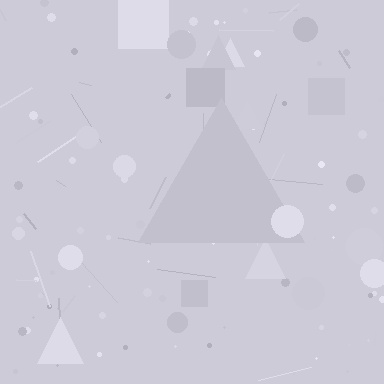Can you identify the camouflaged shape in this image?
The camouflaged shape is a triangle.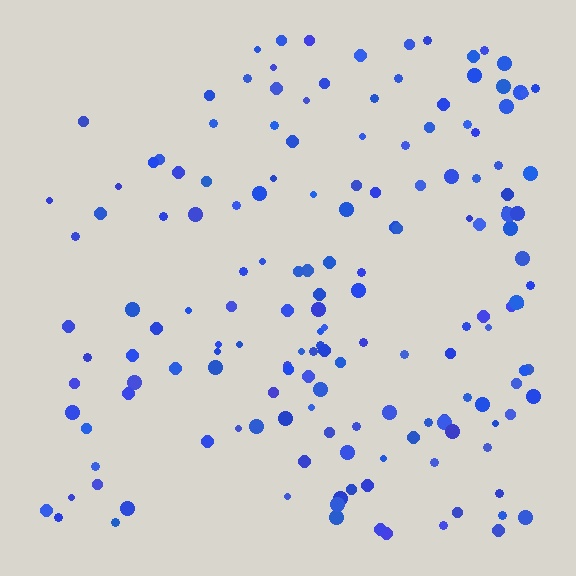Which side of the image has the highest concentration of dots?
The right.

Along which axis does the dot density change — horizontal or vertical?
Horizontal.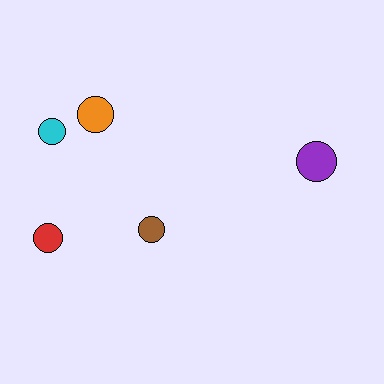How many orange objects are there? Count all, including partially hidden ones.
There is 1 orange object.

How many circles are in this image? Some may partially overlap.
There are 5 circles.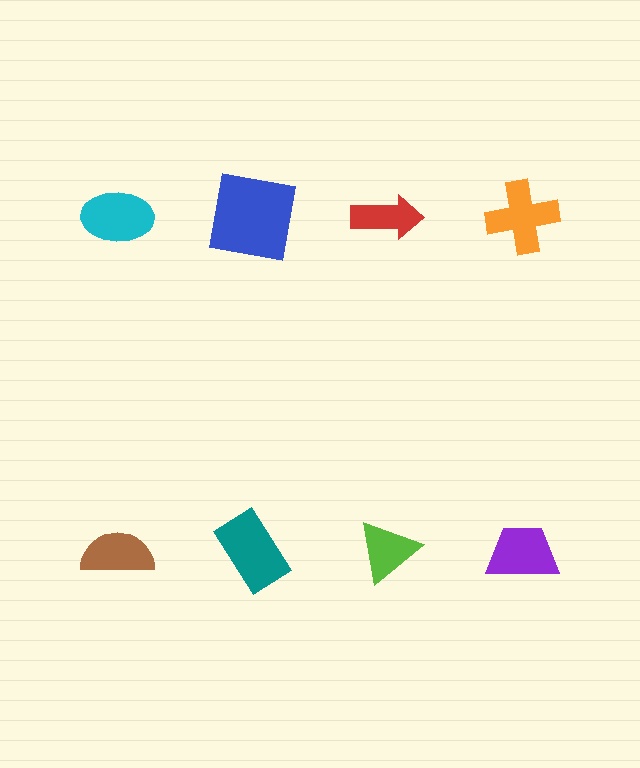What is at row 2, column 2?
A teal rectangle.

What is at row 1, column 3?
A red arrow.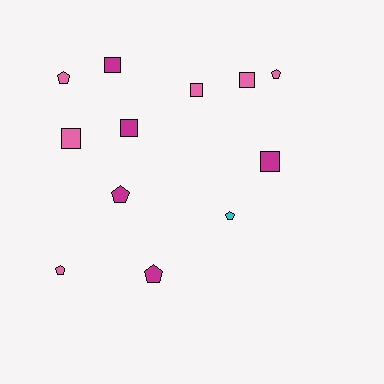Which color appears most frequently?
Pink, with 6 objects.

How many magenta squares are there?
There are 3 magenta squares.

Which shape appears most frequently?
Square, with 6 objects.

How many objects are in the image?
There are 12 objects.